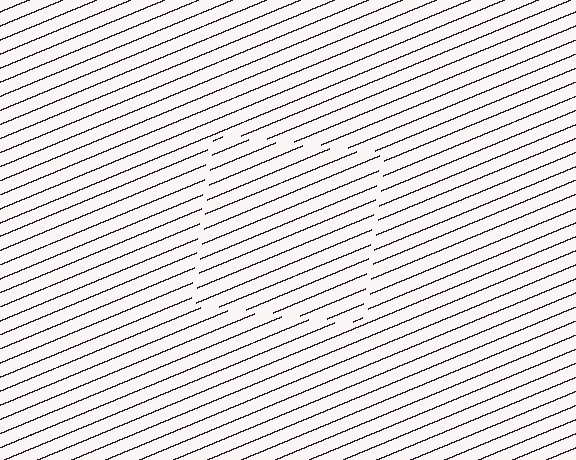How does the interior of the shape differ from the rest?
The interior of the shape contains the same grating, shifted by half a period — the contour is defined by the phase discontinuity where line-ends from the inner and outer gratings abut.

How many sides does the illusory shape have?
4 sides — the line-ends trace a square.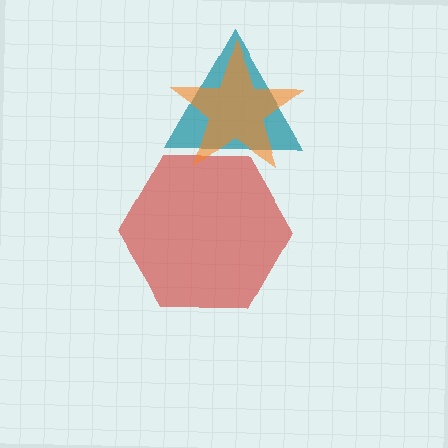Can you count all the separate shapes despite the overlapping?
Yes, there are 3 separate shapes.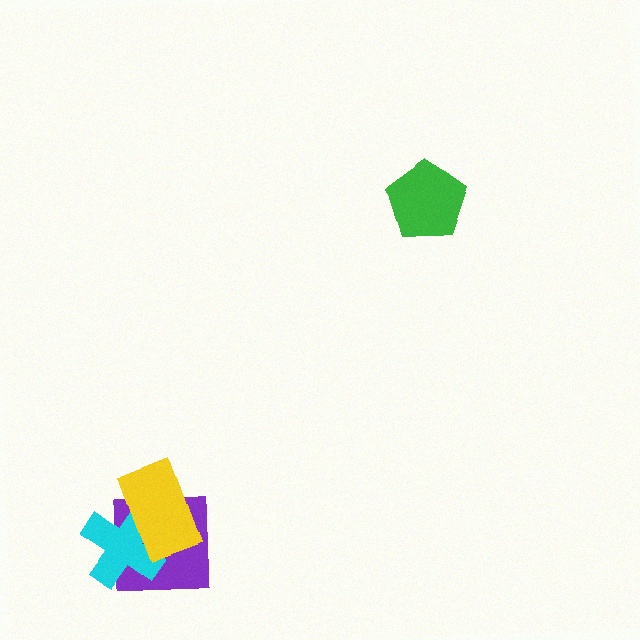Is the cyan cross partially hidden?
Yes, it is partially covered by another shape.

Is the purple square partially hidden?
Yes, it is partially covered by another shape.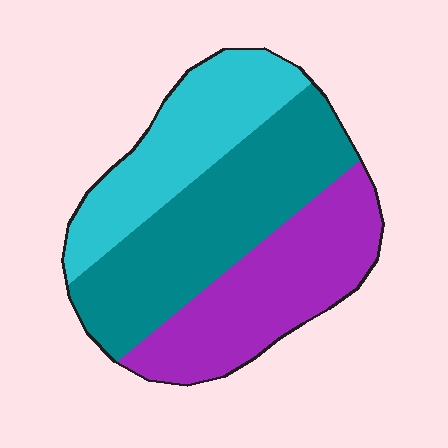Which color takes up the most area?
Teal, at roughly 40%.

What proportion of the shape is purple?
Purple takes up between a sixth and a third of the shape.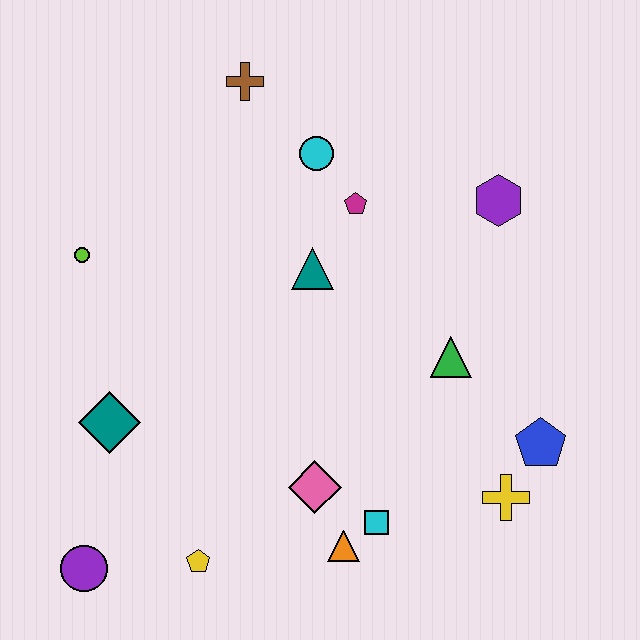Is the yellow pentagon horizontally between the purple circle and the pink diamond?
Yes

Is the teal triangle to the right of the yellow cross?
No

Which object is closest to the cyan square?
The orange triangle is closest to the cyan square.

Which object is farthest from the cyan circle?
The purple circle is farthest from the cyan circle.